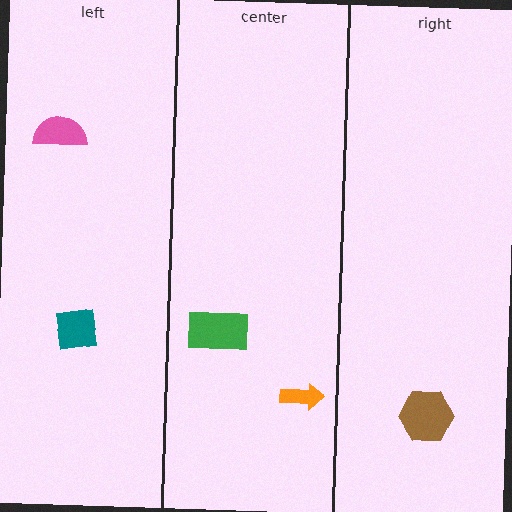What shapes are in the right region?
The brown hexagon.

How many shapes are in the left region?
2.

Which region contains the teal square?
The left region.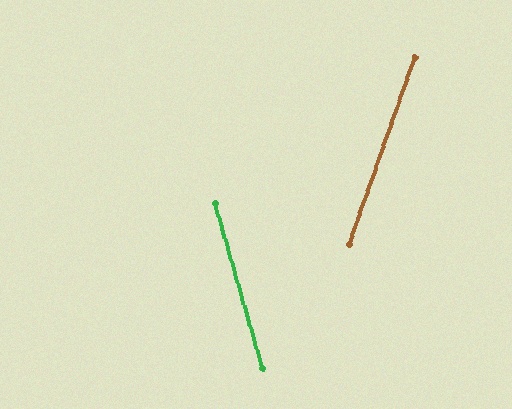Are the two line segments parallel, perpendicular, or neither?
Neither parallel nor perpendicular — they differ by about 35°.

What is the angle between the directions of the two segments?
Approximately 35 degrees.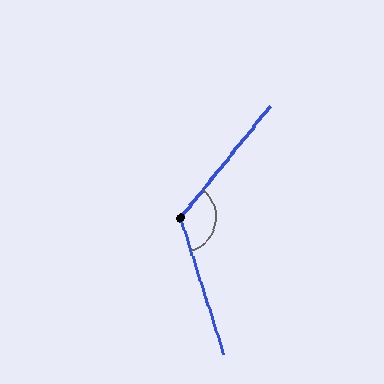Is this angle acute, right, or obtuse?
It is obtuse.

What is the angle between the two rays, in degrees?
Approximately 124 degrees.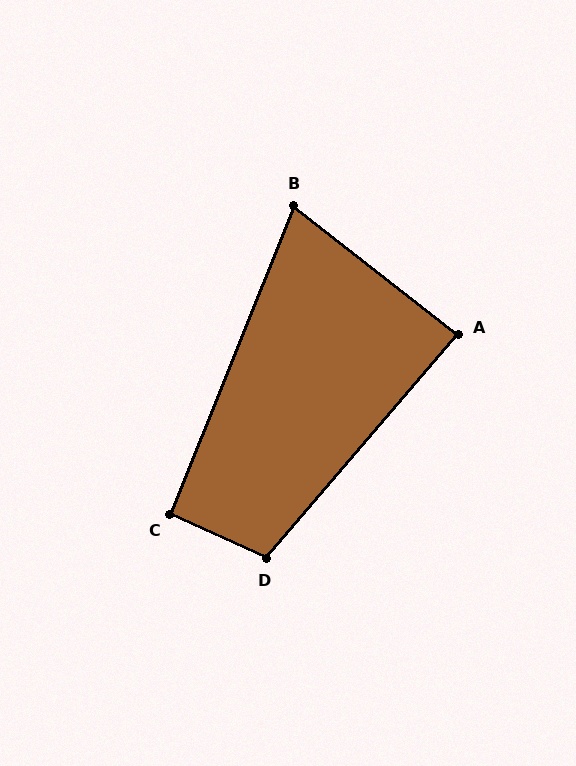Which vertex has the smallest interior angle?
B, at approximately 74 degrees.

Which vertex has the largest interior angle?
D, at approximately 106 degrees.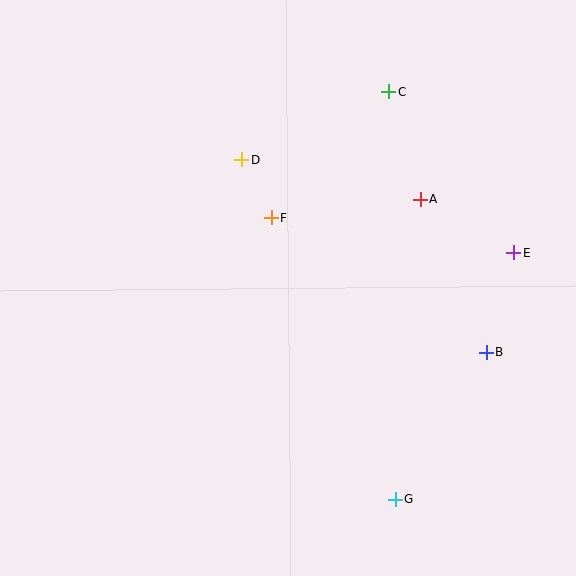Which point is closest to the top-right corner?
Point C is closest to the top-right corner.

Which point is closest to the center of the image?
Point F at (272, 218) is closest to the center.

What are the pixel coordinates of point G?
Point G is at (395, 500).